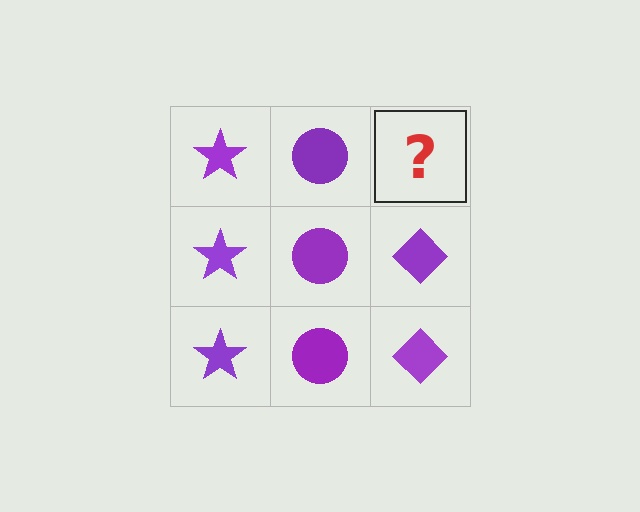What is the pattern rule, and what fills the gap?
The rule is that each column has a consistent shape. The gap should be filled with a purple diamond.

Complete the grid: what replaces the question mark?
The question mark should be replaced with a purple diamond.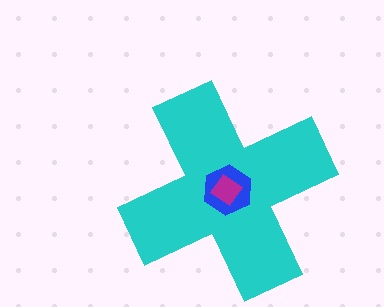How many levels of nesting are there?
3.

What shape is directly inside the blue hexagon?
The magenta diamond.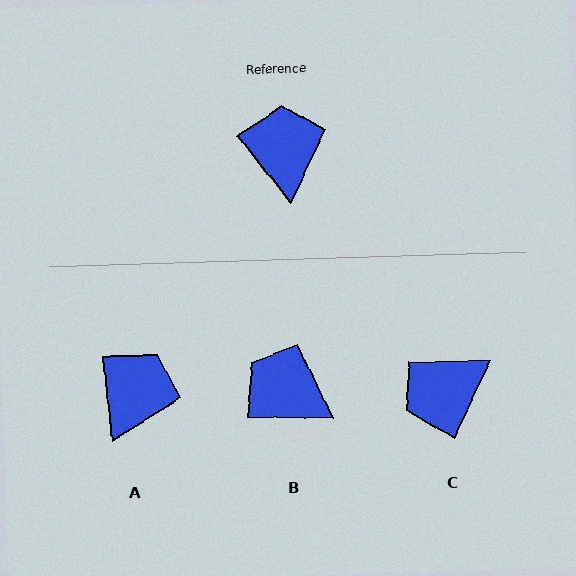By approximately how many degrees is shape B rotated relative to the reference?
Approximately 51 degrees counter-clockwise.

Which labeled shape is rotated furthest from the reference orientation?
C, about 116 degrees away.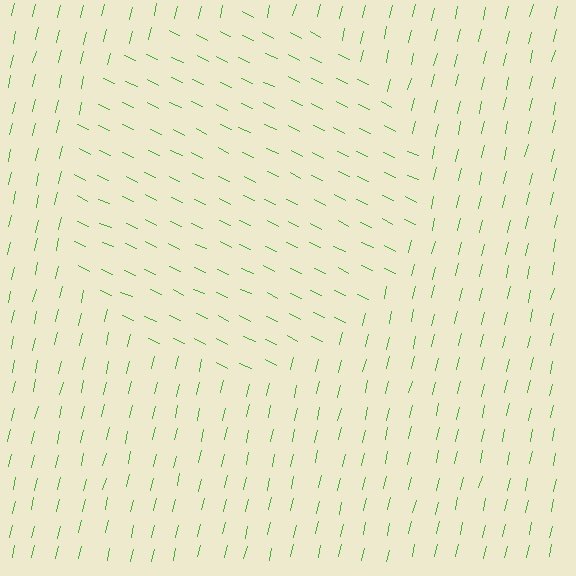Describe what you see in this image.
The image is filled with small green line segments. A circle region in the image has lines oriented differently from the surrounding lines, creating a visible texture boundary.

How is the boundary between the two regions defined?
The boundary is defined purely by a change in line orientation (approximately 78 degrees difference). All lines are the same color and thickness.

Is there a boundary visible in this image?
Yes, there is a texture boundary formed by a change in line orientation.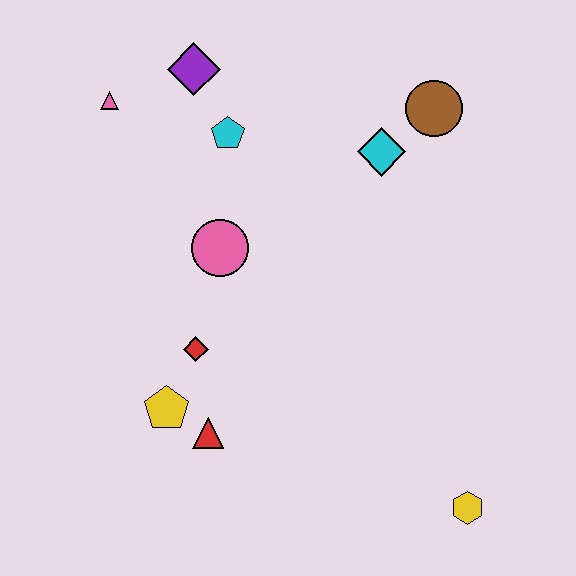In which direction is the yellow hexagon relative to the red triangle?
The yellow hexagon is to the right of the red triangle.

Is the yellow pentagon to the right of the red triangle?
No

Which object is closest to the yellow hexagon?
The red triangle is closest to the yellow hexagon.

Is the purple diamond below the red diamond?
No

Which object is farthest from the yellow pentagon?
The brown circle is farthest from the yellow pentagon.